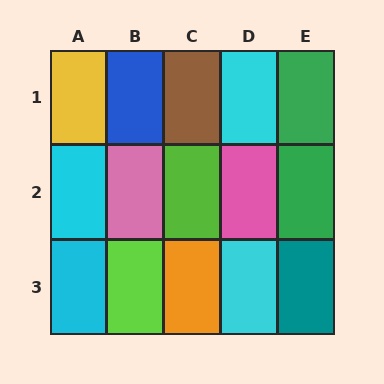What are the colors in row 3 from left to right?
Cyan, lime, orange, cyan, teal.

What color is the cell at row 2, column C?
Lime.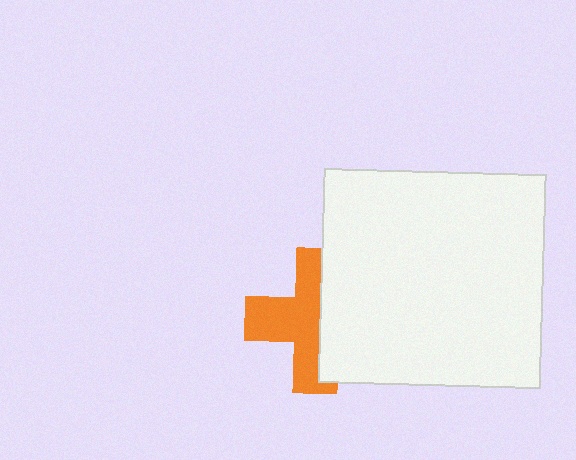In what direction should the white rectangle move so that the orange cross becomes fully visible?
The white rectangle should move right. That is the shortest direction to clear the overlap and leave the orange cross fully visible.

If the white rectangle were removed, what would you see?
You would see the complete orange cross.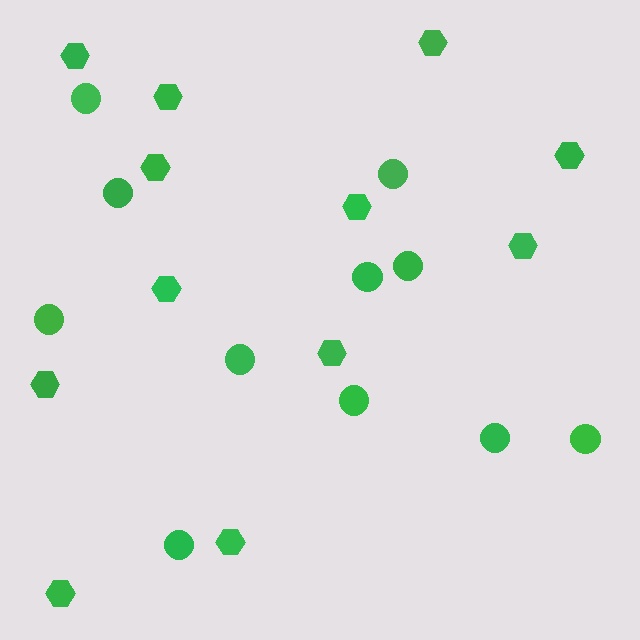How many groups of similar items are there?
There are 2 groups: one group of circles (11) and one group of hexagons (12).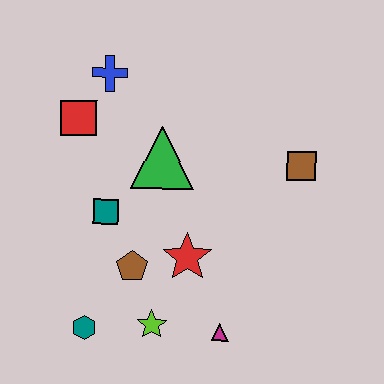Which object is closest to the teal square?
The brown pentagon is closest to the teal square.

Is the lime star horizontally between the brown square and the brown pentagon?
Yes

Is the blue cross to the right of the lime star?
No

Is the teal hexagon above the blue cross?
No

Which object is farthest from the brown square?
The teal hexagon is farthest from the brown square.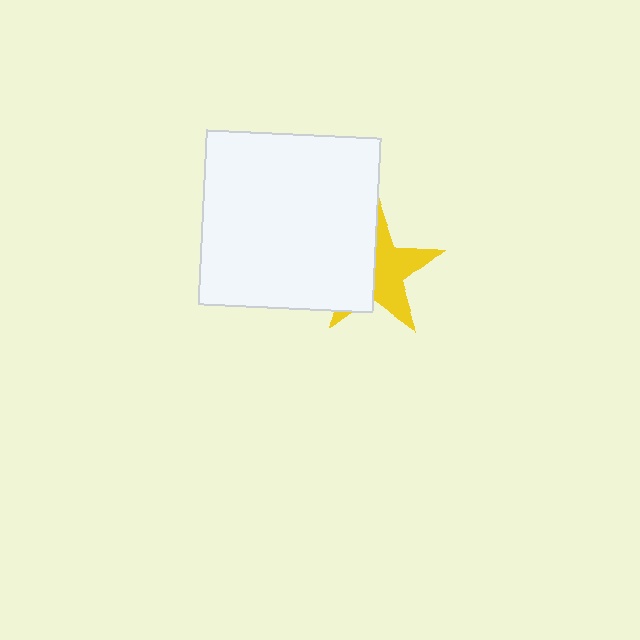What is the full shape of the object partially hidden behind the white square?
The partially hidden object is a yellow star.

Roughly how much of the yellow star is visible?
About half of it is visible (roughly 51%).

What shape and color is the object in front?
The object in front is a white square.